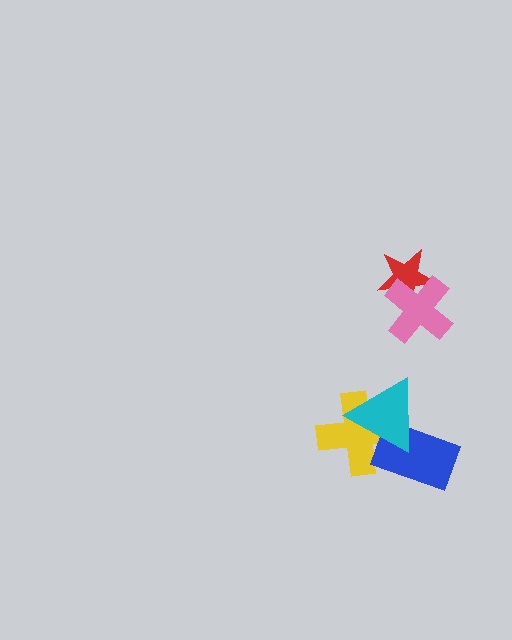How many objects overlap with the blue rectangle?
2 objects overlap with the blue rectangle.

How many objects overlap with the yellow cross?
2 objects overlap with the yellow cross.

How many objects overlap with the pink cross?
1 object overlaps with the pink cross.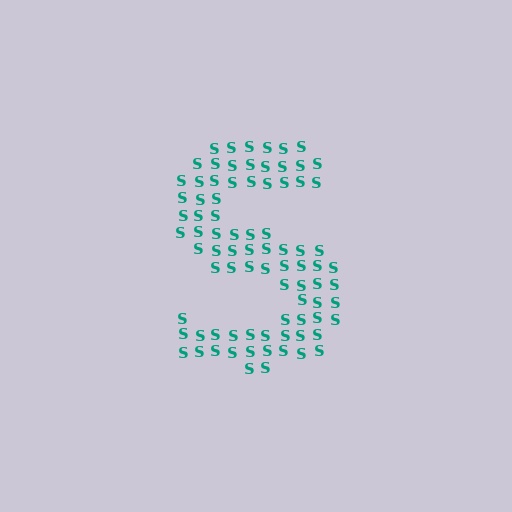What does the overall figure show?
The overall figure shows the letter S.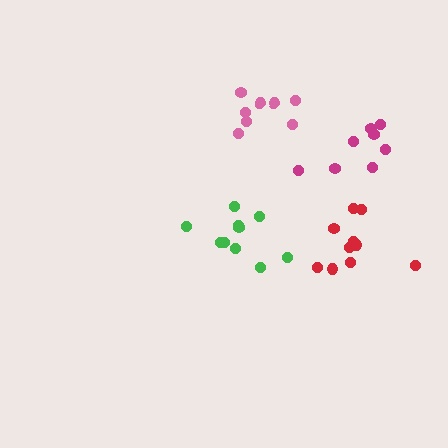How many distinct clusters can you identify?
There are 4 distinct clusters.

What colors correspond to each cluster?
The clusters are colored: magenta, red, green, pink.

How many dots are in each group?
Group 1: 8 dots, Group 2: 10 dots, Group 3: 10 dots, Group 4: 8 dots (36 total).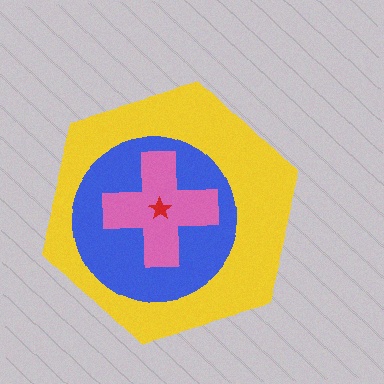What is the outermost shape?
The yellow hexagon.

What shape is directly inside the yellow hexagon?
The blue circle.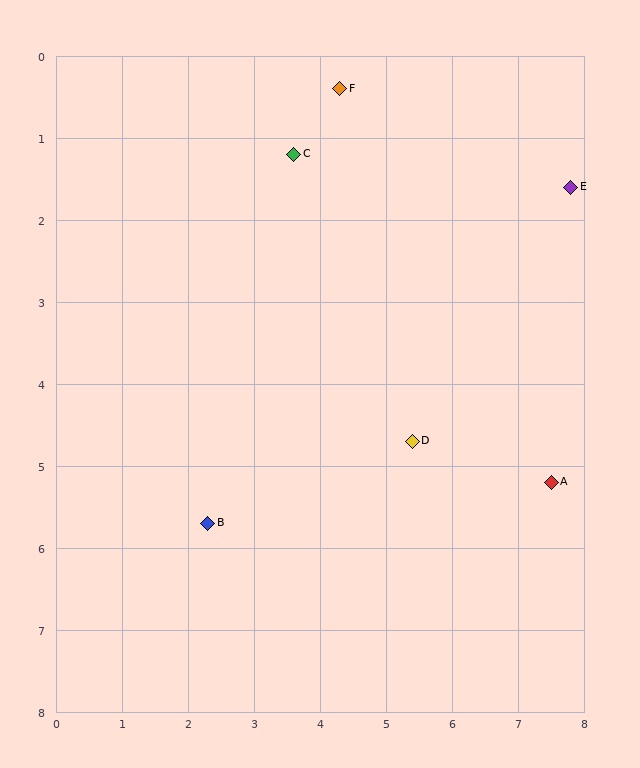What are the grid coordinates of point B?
Point B is at approximately (2.3, 5.7).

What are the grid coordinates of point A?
Point A is at approximately (7.5, 5.2).